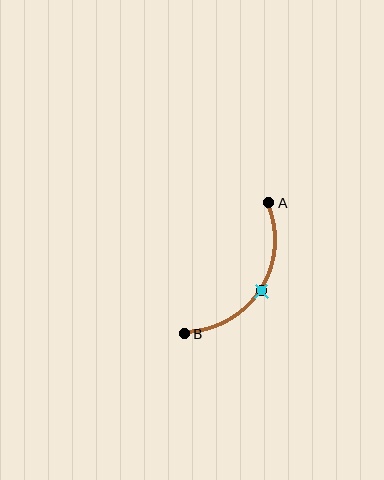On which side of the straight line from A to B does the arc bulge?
The arc bulges to the right of the straight line connecting A and B.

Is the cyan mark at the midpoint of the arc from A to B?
Yes. The cyan mark lies on the arc at equal arc-length from both A and B — it is the arc midpoint.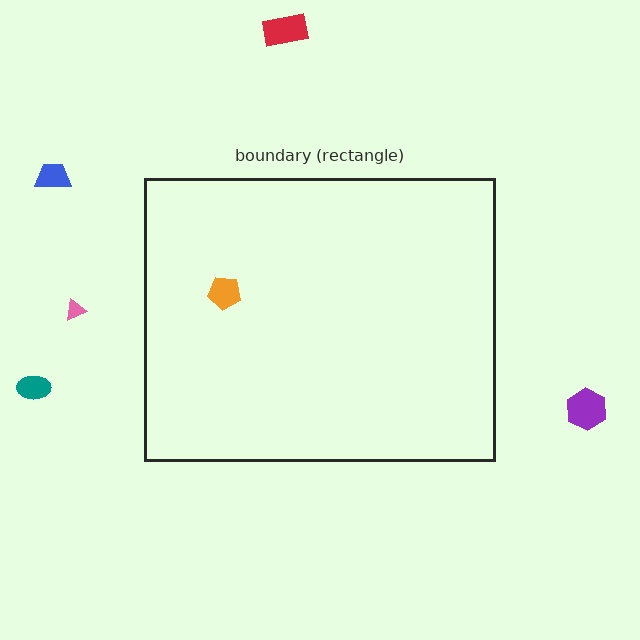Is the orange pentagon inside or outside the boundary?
Inside.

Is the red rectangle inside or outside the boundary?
Outside.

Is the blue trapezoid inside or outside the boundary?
Outside.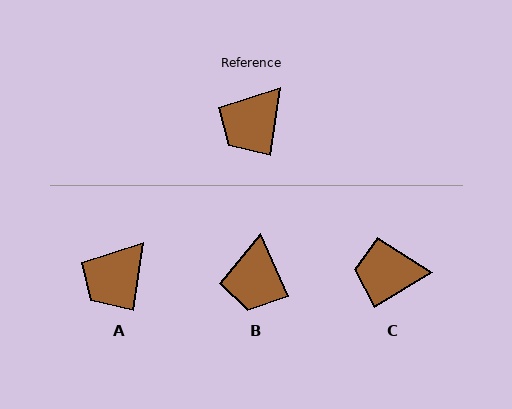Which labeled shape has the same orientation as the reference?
A.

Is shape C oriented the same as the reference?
No, it is off by about 50 degrees.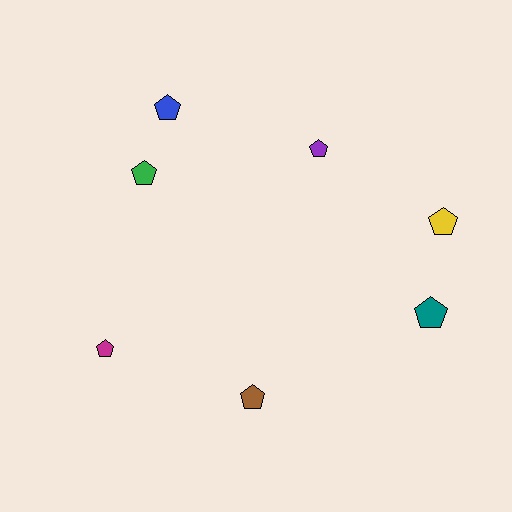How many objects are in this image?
There are 7 objects.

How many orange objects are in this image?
There are no orange objects.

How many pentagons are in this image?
There are 7 pentagons.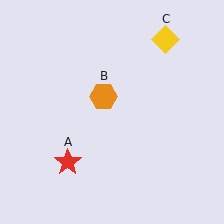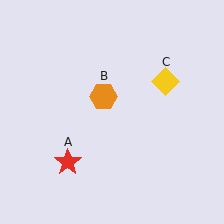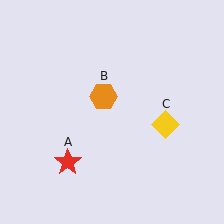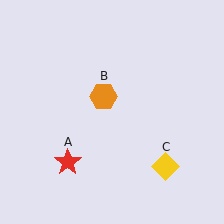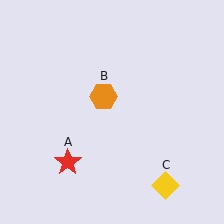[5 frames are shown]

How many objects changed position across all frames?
1 object changed position: yellow diamond (object C).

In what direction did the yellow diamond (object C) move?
The yellow diamond (object C) moved down.